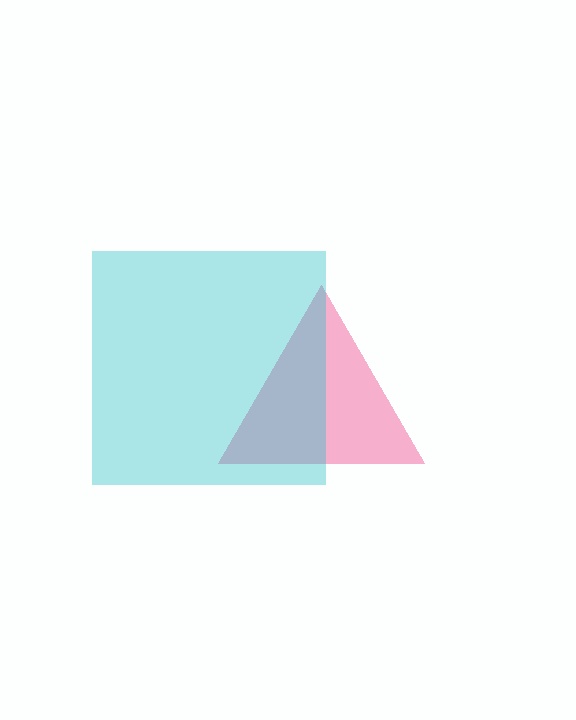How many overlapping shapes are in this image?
There are 2 overlapping shapes in the image.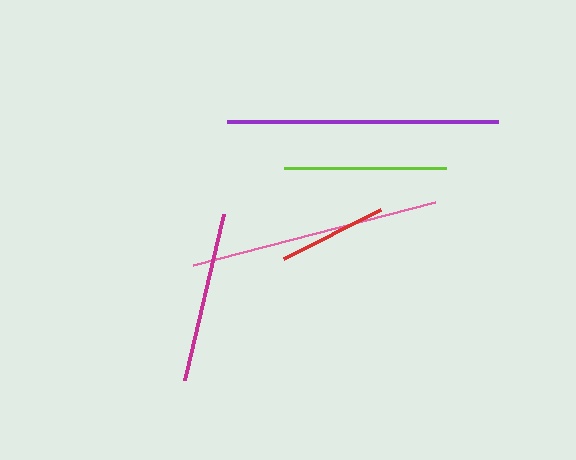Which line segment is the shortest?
The red line is the shortest at approximately 108 pixels.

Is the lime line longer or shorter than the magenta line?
The magenta line is longer than the lime line.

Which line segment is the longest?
The purple line is the longest at approximately 271 pixels.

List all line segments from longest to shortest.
From longest to shortest: purple, pink, magenta, lime, red.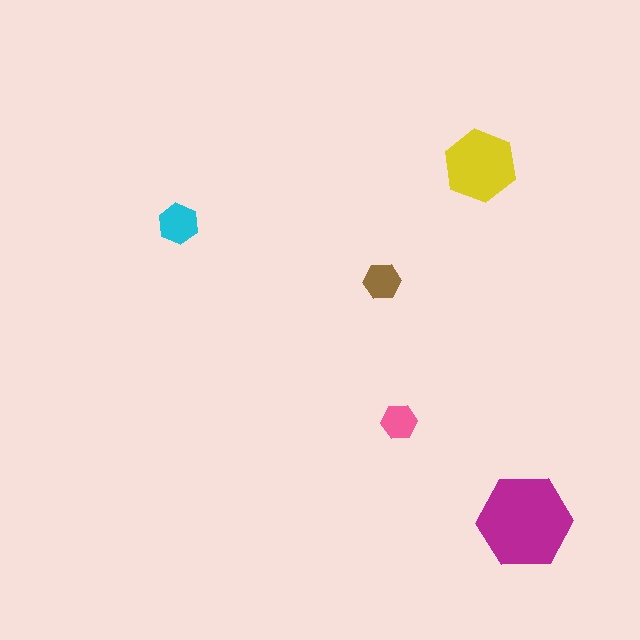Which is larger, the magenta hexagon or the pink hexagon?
The magenta one.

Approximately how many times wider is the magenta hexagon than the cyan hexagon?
About 2.5 times wider.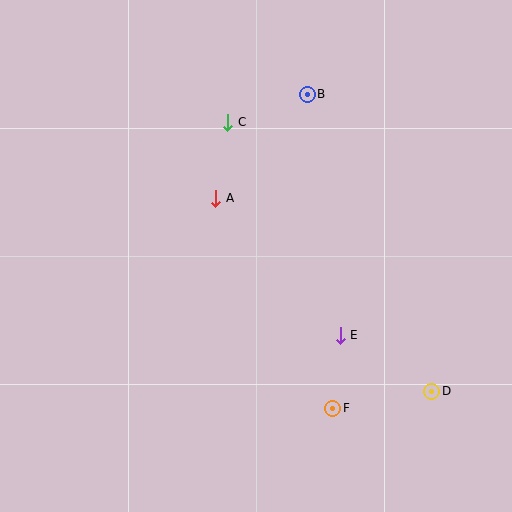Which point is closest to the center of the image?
Point A at (216, 198) is closest to the center.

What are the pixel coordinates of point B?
Point B is at (307, 94).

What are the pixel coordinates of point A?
Point A is at (216, 198).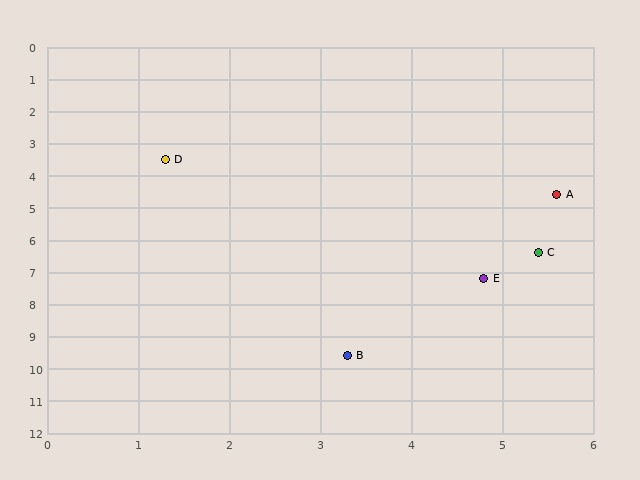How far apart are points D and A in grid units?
Points D and A are about 4.4 grid units apart.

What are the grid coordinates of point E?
Point E is at approximately (4.8, 7.2).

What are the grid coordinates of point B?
Point B is at approximately (3.3, 9.6).